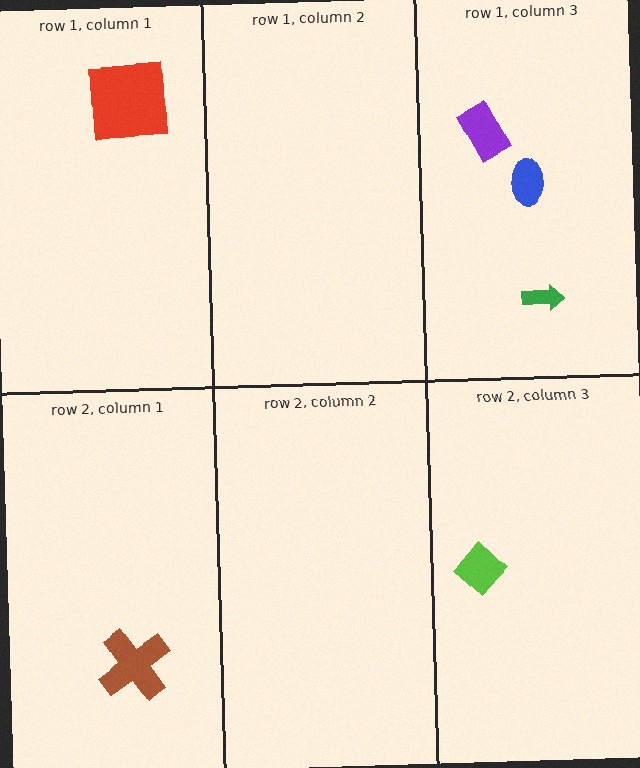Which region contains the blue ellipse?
The row 1, column 3 region.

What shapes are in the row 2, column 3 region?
The lime diamond.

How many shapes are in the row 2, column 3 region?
1.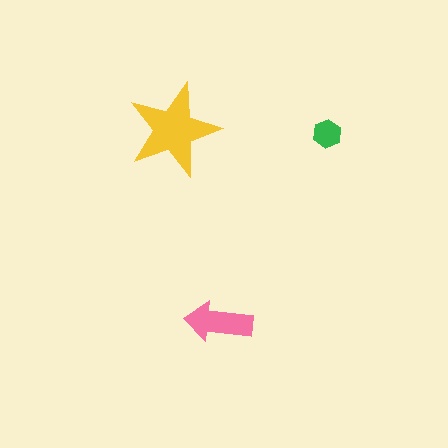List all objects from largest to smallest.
The yellow star, the pink arrow, the green hexagon.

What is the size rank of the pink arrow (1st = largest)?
2nd.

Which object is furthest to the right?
The green hexagon is rightmost.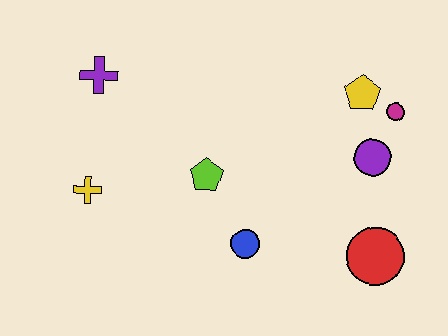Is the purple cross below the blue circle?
No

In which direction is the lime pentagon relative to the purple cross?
The lime pentagon is to the right of the purple cross.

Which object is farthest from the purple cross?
The red circle is farthest from the purple cross.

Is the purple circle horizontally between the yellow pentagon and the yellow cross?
No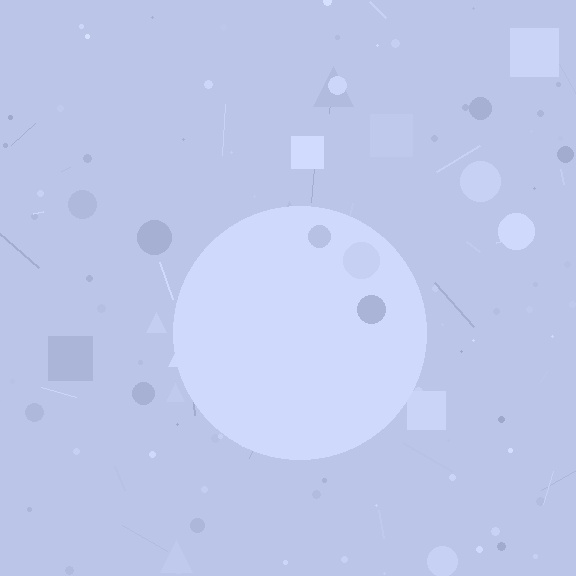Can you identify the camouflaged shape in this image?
The camouflaged shape is a circle.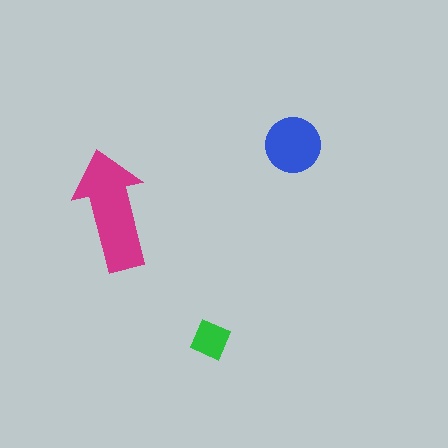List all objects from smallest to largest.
The green diamond, the blue circle, the magenta arrow.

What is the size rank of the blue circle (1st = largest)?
2nd.